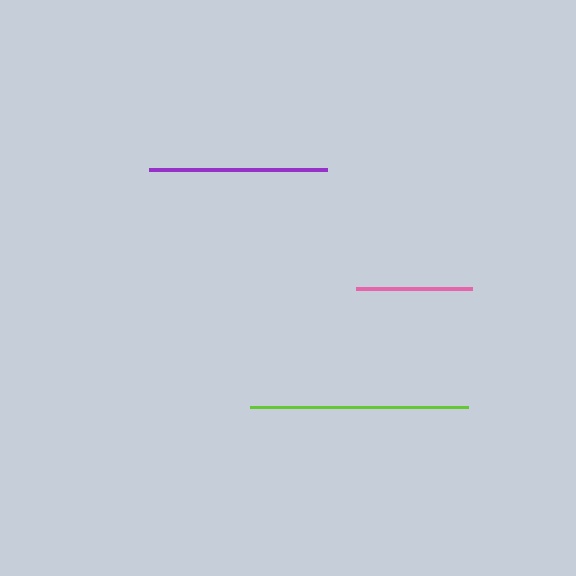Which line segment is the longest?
The lime line is the longest at approximately 217 pixels.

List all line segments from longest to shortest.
From longest to shortest: lime, purple, pink.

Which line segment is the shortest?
The pink line is the shortest at approximately 116 pixels.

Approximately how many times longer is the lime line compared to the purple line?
The lime line is approximately 1.2 times the length of the purple line.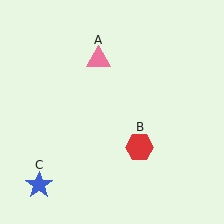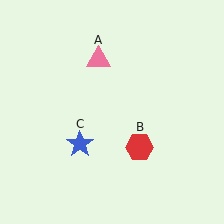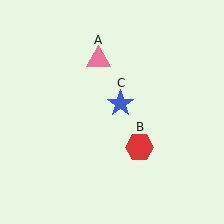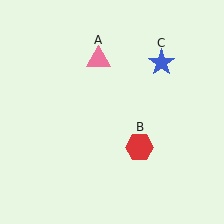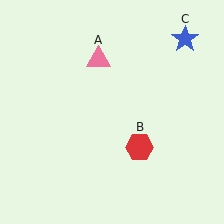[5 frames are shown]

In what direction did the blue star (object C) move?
The blue star (object C) moved up and to the right.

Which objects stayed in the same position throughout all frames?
Pink triangle (object A) and red hexagon (object B) remained stationary.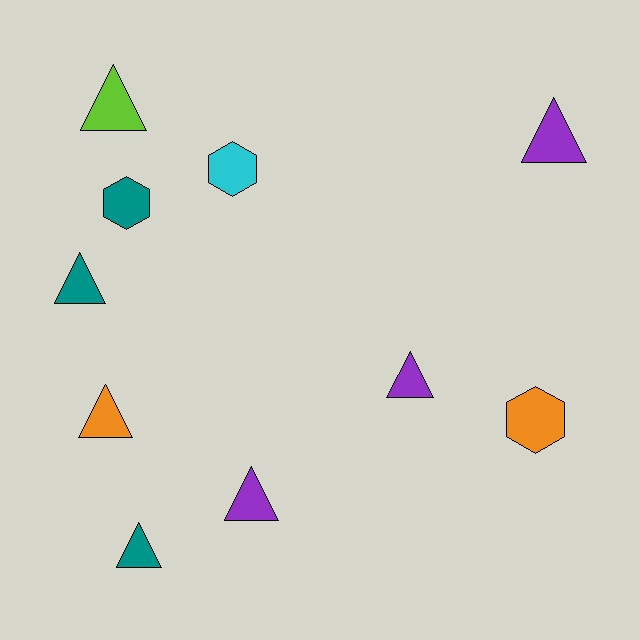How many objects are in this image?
There are 10 objects.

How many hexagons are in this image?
There are 3 hexagons.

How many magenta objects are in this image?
There are no magenta objects.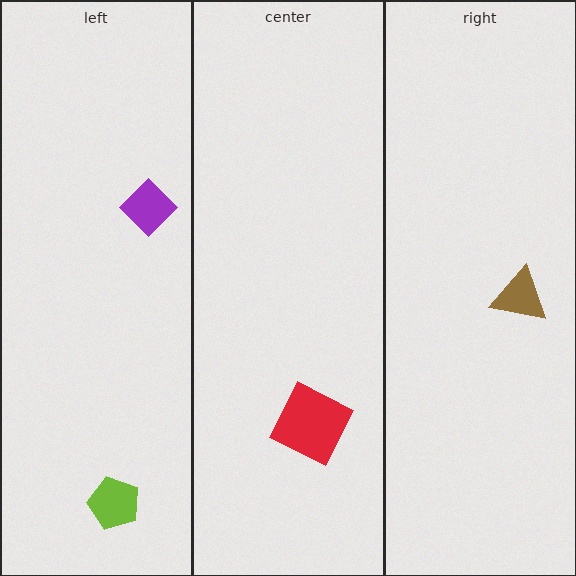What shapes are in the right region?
The brown triangle.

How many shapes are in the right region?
1.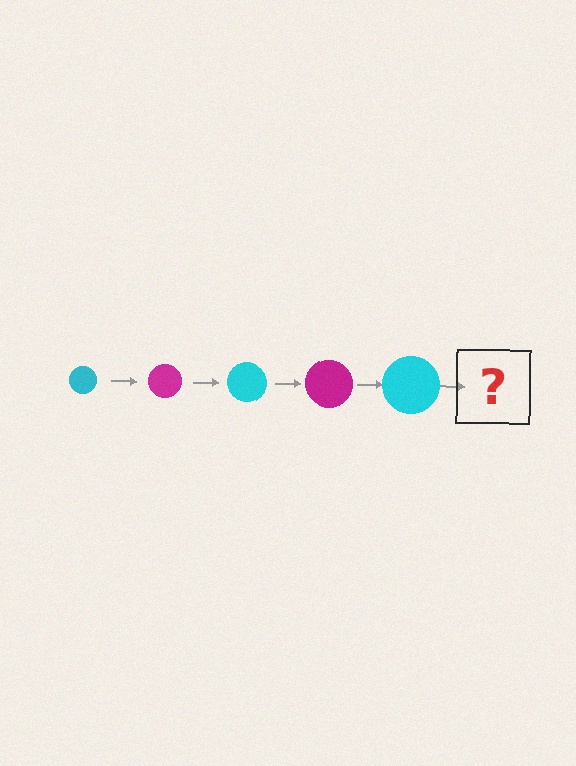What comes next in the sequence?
The next element should be a magenta circle, larger than the previous one.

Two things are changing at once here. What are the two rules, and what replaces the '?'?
The two rules are that the circle grows larger each step and the color cycles through cyan and magenta. The '?' should be a magenta circle, larger than the previous one.